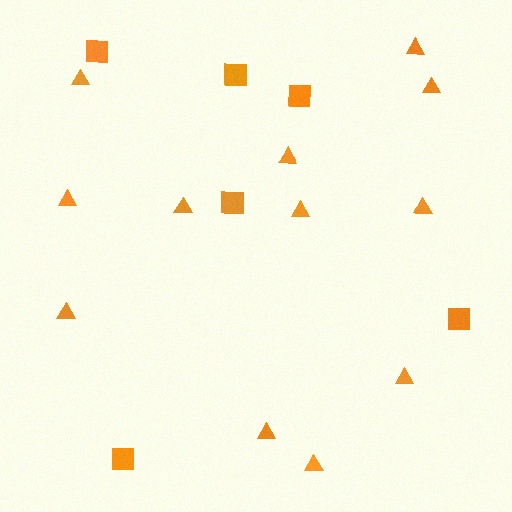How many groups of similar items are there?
There are 2 groups: one group of triangles (12) and one group of squares (6).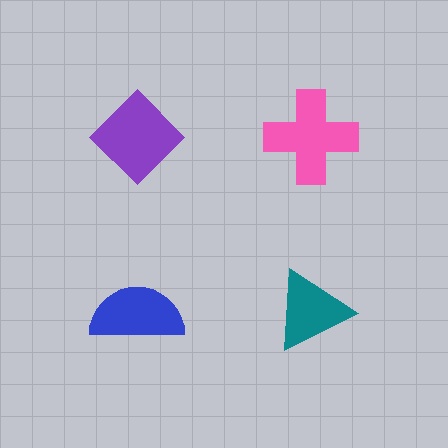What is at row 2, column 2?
A teal triangle.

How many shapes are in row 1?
2 shapes.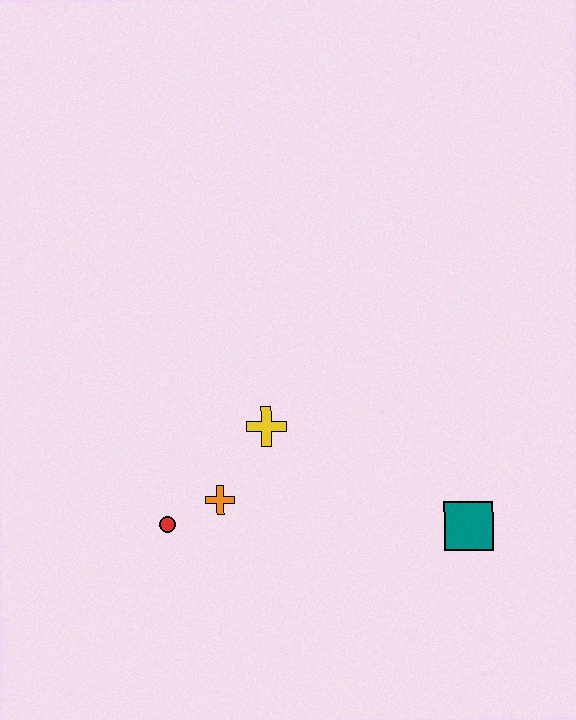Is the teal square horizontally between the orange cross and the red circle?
No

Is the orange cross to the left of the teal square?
Yes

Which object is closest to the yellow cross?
The orange cross is closest to the yellow cross.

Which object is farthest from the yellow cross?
The teal square is farthest from the yellow cross.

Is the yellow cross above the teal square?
Yes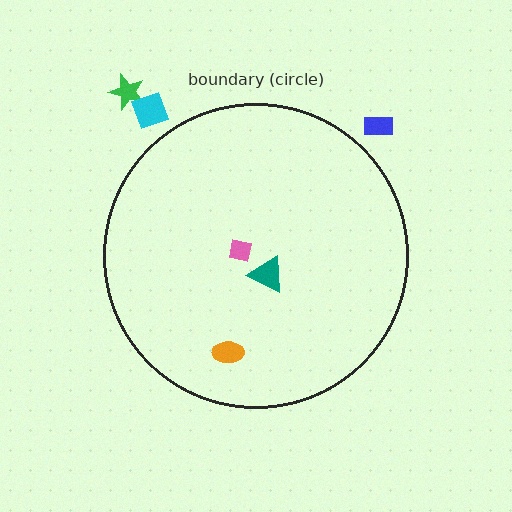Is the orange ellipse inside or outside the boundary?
Inside.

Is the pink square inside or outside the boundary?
Inside.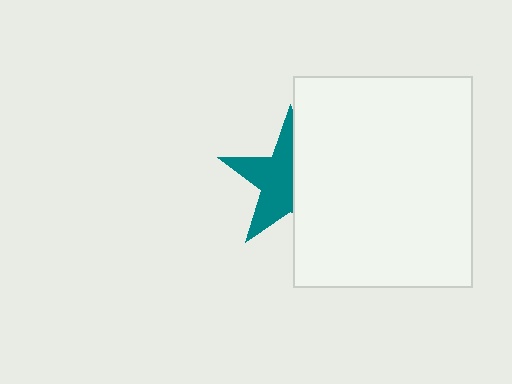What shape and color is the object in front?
The object in front is a white rectangle.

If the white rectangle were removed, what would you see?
You would see the complete teal star.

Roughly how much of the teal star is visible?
About half of it is visible (roughly 55%).